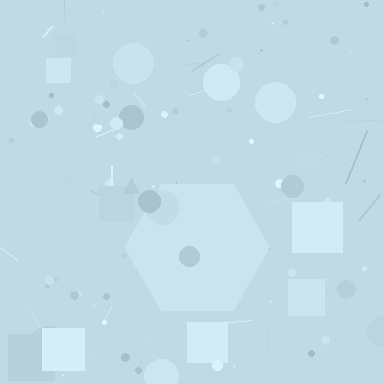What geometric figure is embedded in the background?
A hexagon is embedded in the background.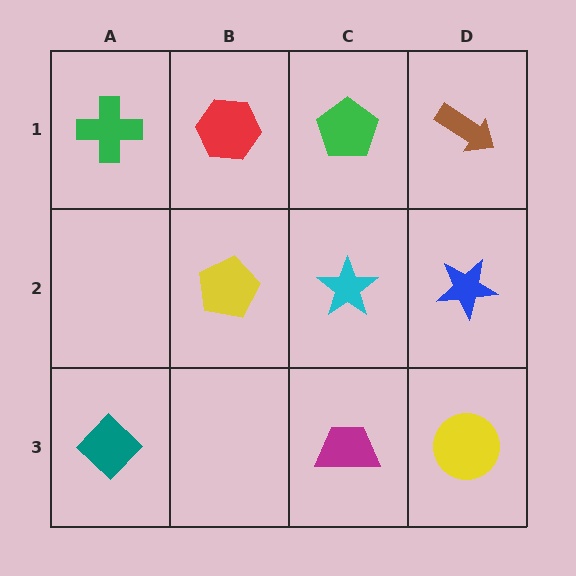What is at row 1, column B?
A red hexagon.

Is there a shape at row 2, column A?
No, that cell is empty.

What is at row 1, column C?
A green pentagon.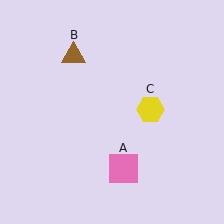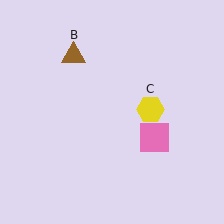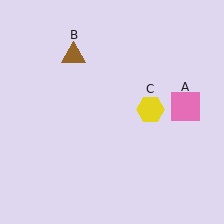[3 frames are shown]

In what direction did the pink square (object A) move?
The pink square (object A) moved up and to the right.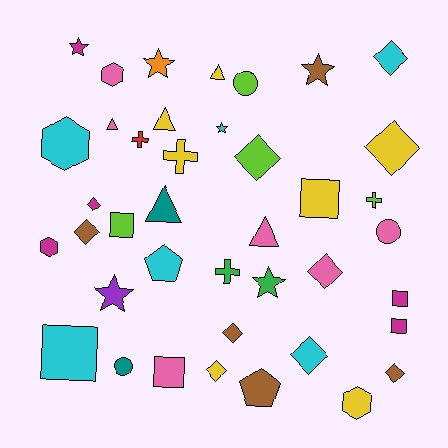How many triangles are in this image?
There are 5 triangles.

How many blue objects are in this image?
There are no blue objects.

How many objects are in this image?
There are 40 objects.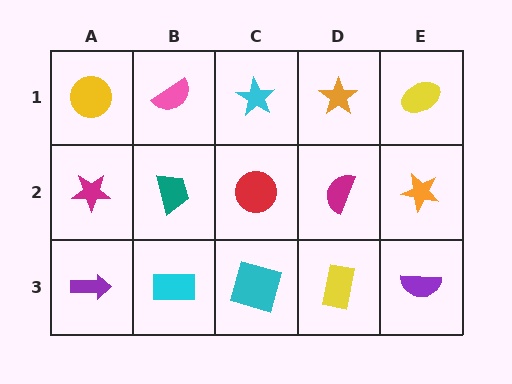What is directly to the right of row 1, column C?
An orange star.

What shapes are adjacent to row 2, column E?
A yellow ellipse (row 1, column E), a purple semicircle (row 3, column E), a magenta semicircle (row 2, column D).